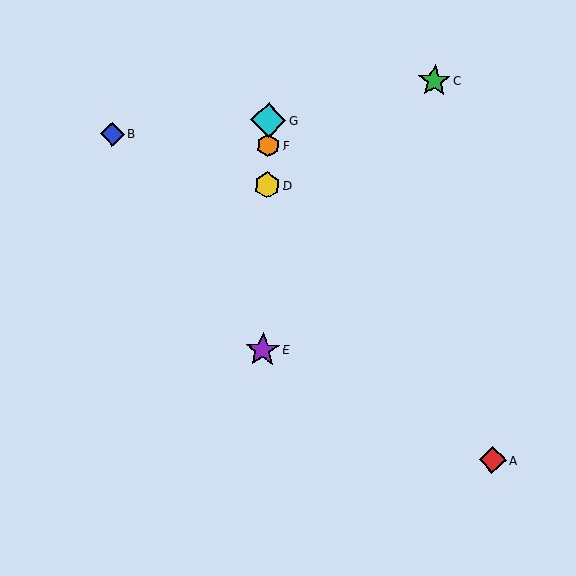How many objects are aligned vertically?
4 objects (D, E, F, G) are aligned vertically.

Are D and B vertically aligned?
No, D is at x≈267 and B is at x≈112.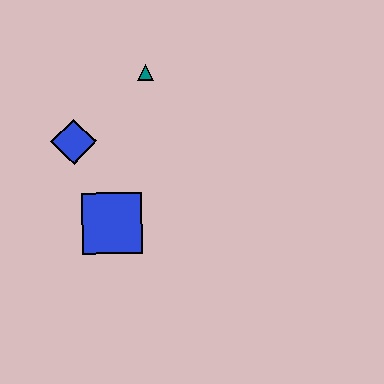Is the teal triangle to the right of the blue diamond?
Yes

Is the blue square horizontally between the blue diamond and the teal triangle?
Yes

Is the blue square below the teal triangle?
Yes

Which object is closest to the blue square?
The blue diamond is closest to the blue square.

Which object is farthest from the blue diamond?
The teal triangle is farthest from the blue diamond.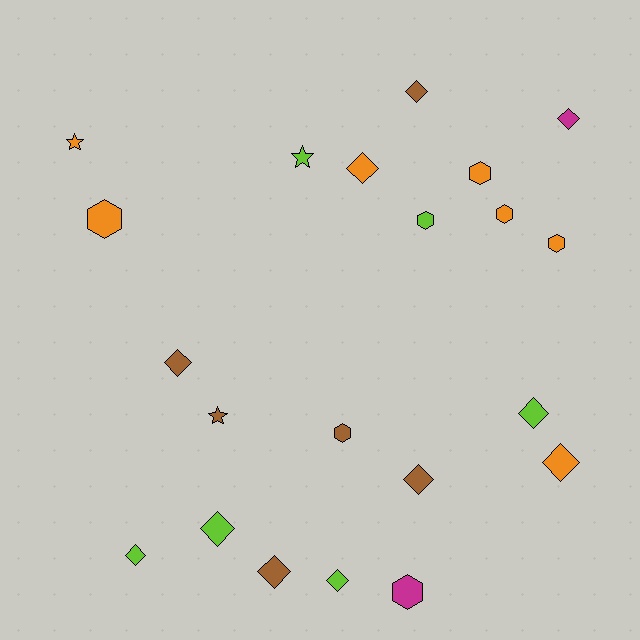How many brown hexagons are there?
There is 1 brown hexagon.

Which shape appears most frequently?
Diamond, with 11 objects.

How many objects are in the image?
There are 21 objects.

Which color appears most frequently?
Orange, with 7 objects.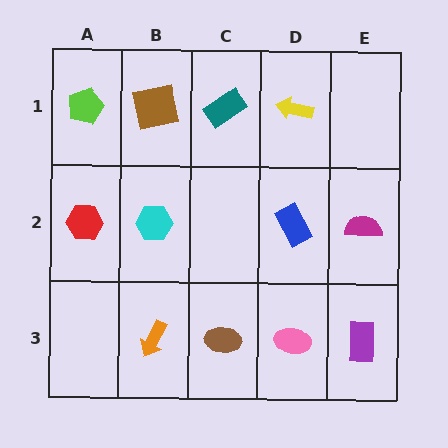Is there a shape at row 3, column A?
No, that cell is empty.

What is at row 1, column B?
A brown square.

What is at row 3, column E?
A purple rectangle.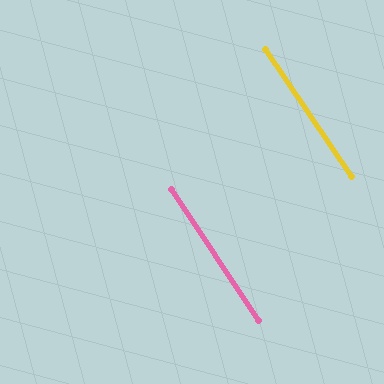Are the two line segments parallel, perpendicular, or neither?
Parallel — their directions differ by only 0.6°.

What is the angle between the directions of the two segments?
Approximately 1 degree.